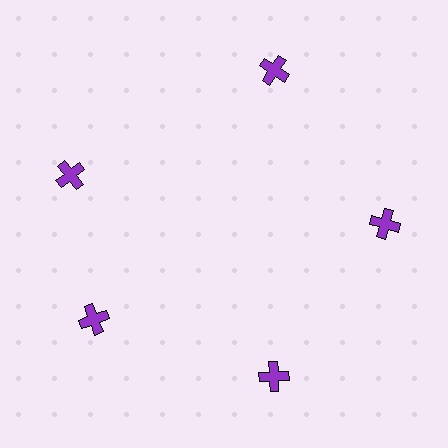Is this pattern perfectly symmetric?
No. The 5 purple crosses are arranged in a ring, but one element near the 10 o'clock position is rotated out of alignment along the ring, breaking the 5-fold rotational symmetry.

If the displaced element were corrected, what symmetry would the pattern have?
It would have 5-fold rotational symmetry — the pattern would map onto itself every 72 degrees.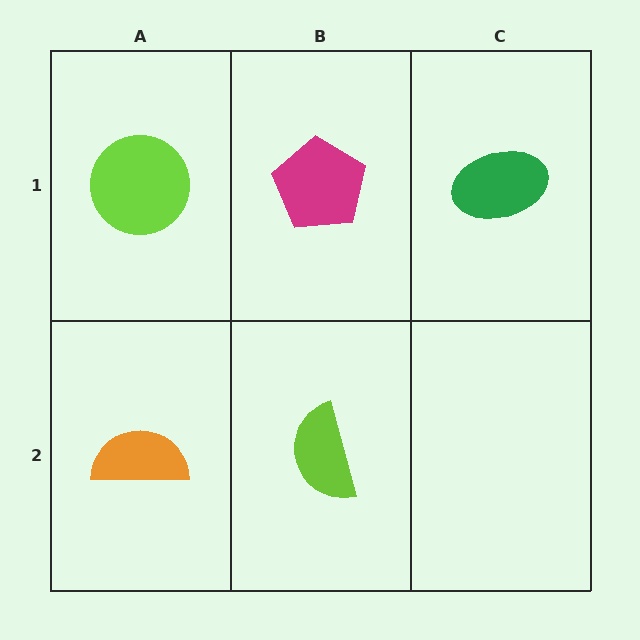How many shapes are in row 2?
2 shapes.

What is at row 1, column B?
A magenta pentagon.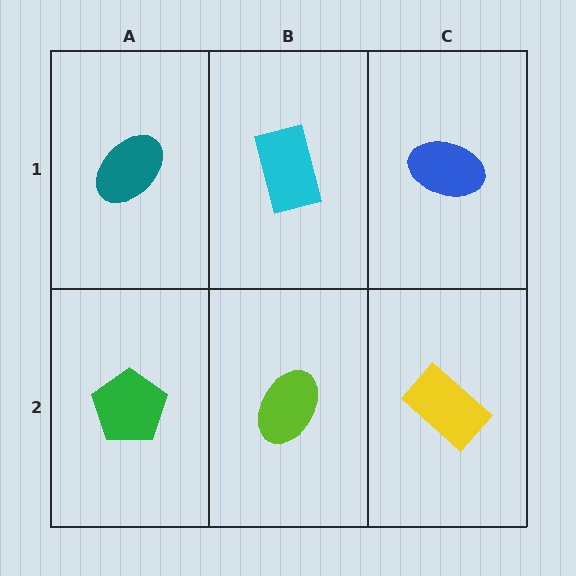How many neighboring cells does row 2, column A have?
2.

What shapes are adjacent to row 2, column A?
A teal ellipse (row 1, column A), a lime ellipse (row 2, column B).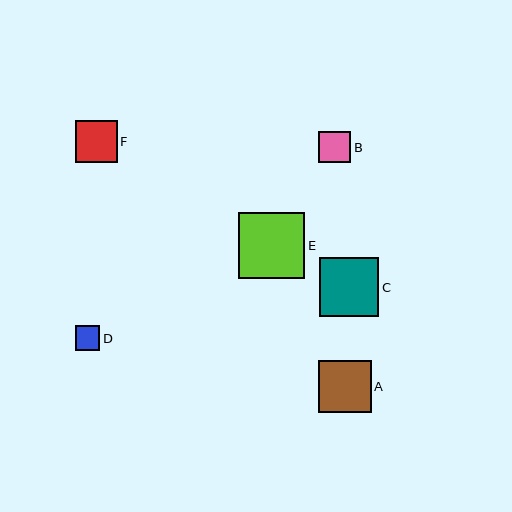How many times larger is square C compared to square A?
Square C is approximately 1.1 times the size of square A.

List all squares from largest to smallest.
From largest to smallest: E, C, A, F, B, D.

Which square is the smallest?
Square D is the smallest with a size of approximately 24 pixels.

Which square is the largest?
Square E is the largest with a size of approximately 66 pixels.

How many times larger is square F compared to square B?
Square F is approximately 1.3 times the size of square B.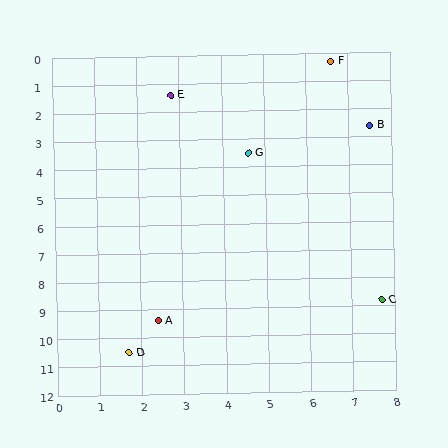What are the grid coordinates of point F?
Point F is at approximately (6.6, 0.3).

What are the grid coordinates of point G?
Point G is at approximately (4.6, 3.5).